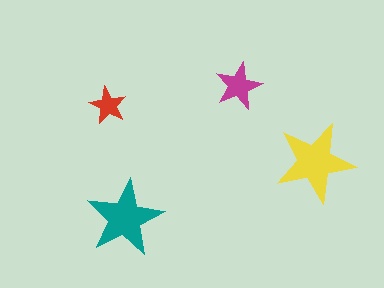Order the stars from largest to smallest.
the yellow one, the teal one, the magenta one, the red one.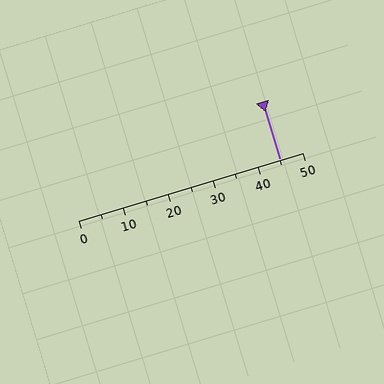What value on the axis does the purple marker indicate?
The marker indicates approximately 45.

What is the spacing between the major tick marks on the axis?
The major ticks are spaced 10 apart.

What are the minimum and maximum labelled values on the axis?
The axis runs from 0 to 50.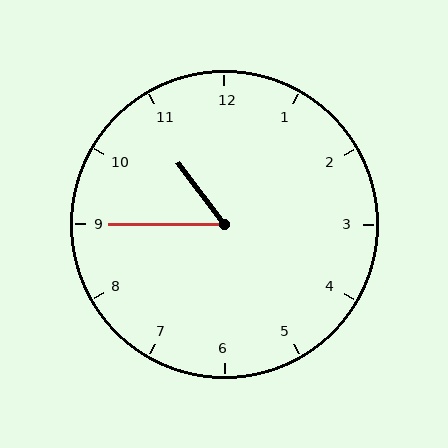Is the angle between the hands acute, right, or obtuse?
It is acute.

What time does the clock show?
10:45.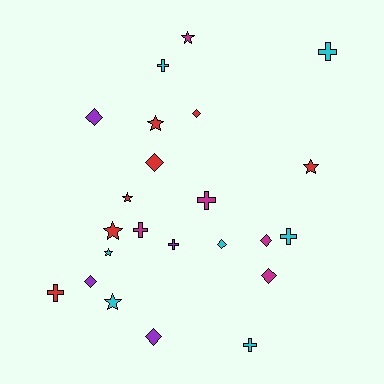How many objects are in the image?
There are 23 objects.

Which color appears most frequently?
Red, with 7 objects.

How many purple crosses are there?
There is 1 purple cross.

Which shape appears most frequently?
Cross, with 8 objects.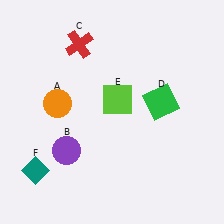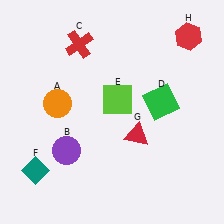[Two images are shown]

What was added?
A red triangle (G), a red hexagon (H) were added in Image 2.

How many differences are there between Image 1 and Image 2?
There are 2 differences between the two images.